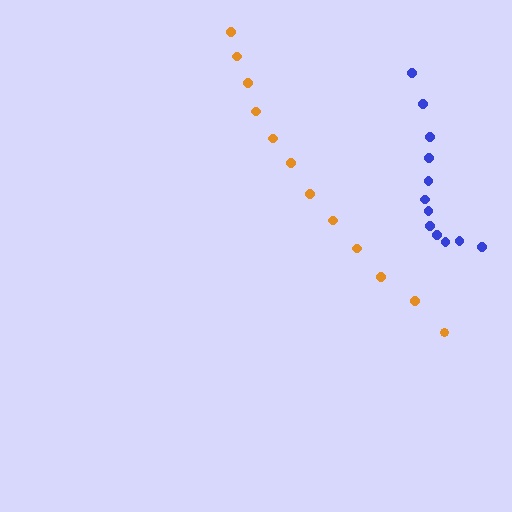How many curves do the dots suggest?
There are 2 distinct paths.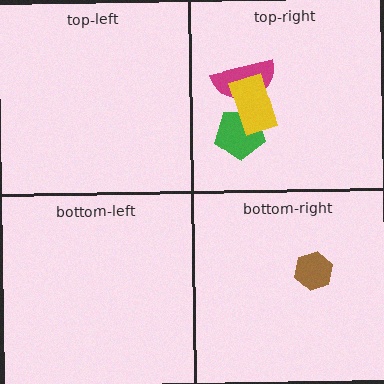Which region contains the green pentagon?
The top-right region.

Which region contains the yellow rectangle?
The top-right region.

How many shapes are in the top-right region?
3.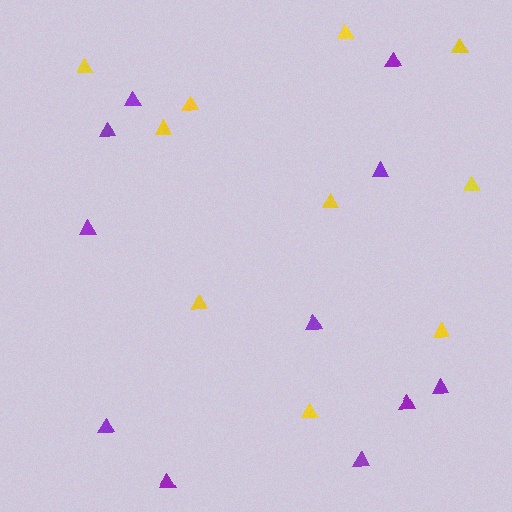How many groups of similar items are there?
There are 2 groups: one group of yellow triangles (10) and one group of purple triangles (11).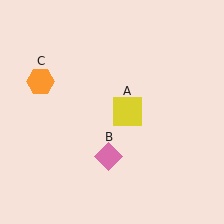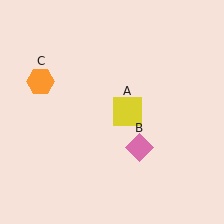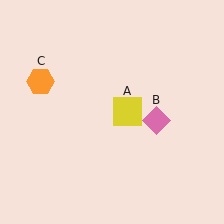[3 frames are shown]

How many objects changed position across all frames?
1 object changed position: pink diamond (object B).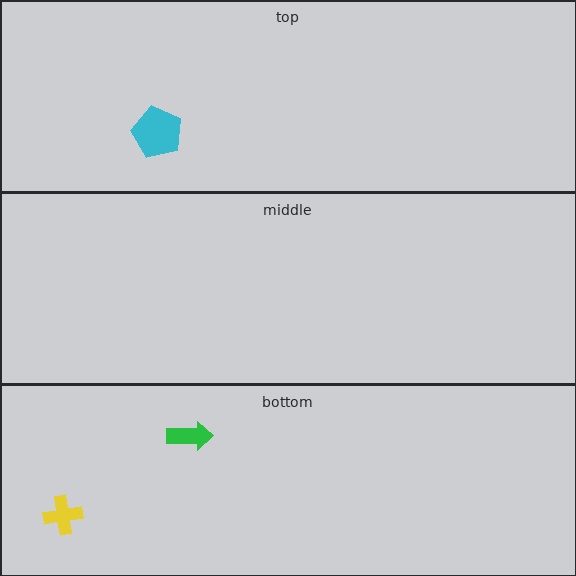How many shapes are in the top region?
1.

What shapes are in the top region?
The cyan pentagon.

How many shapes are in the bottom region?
2.